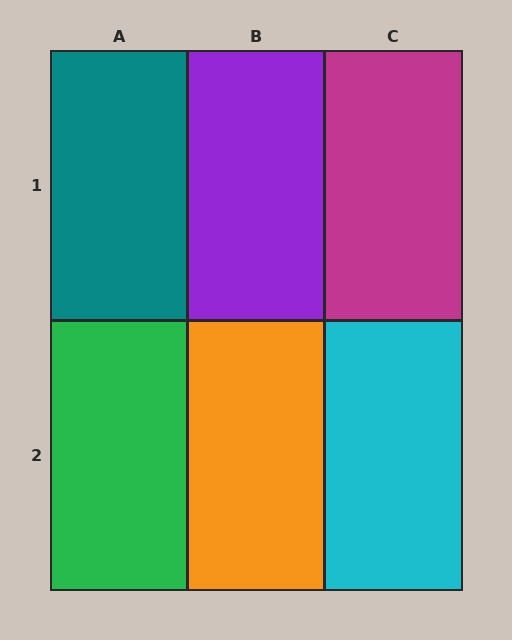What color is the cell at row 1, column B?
Purple.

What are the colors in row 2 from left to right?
Green, orange, cyan.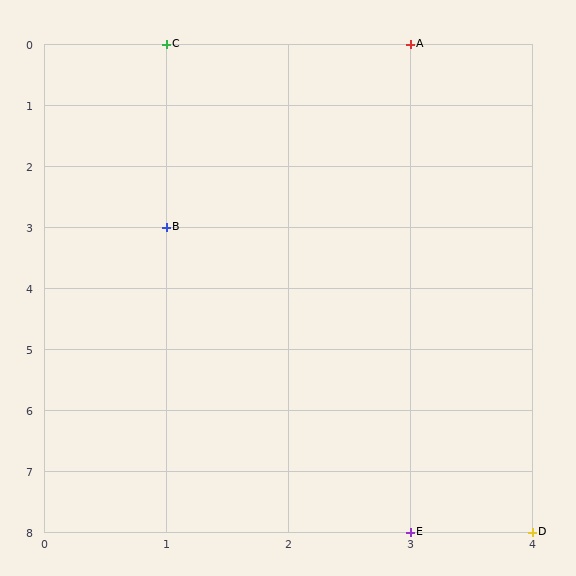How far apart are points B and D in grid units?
Points B and D are 3 columns and 5 rows apart (about 5.8 grid units diagonally).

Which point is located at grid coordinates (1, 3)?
Point B is at (1, 3).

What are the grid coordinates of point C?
Point C is at grid coordinates (1, 0).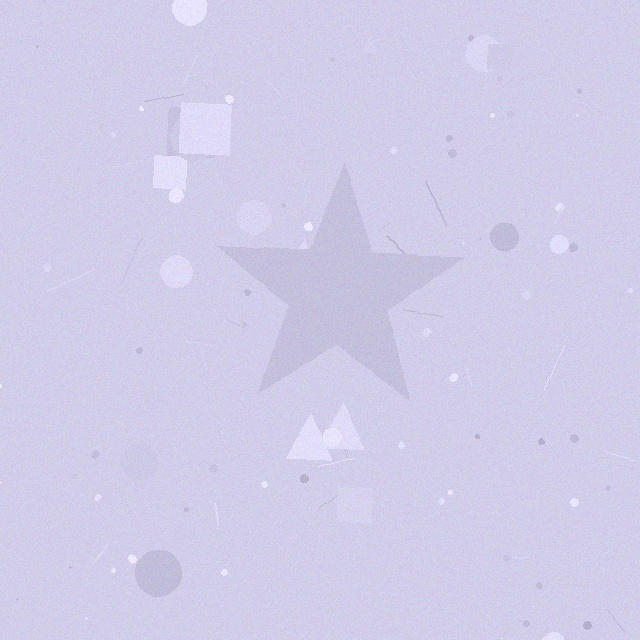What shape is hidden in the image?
A star is hidden in the image.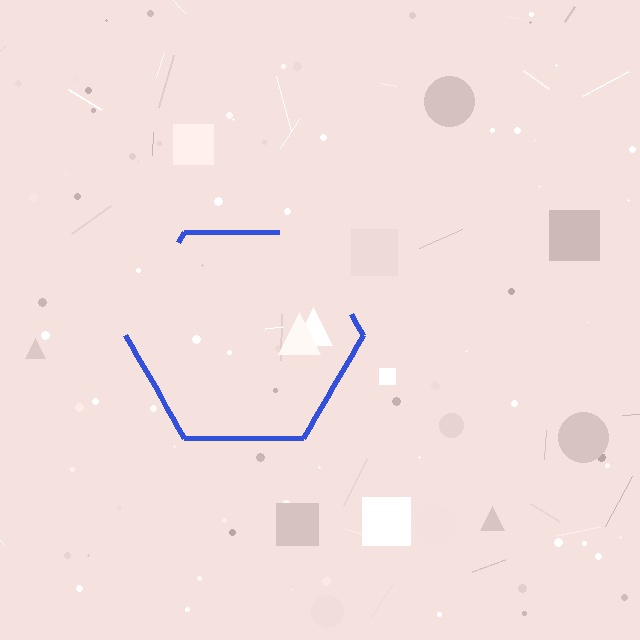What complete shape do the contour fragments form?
The contour fragments form a hexagon.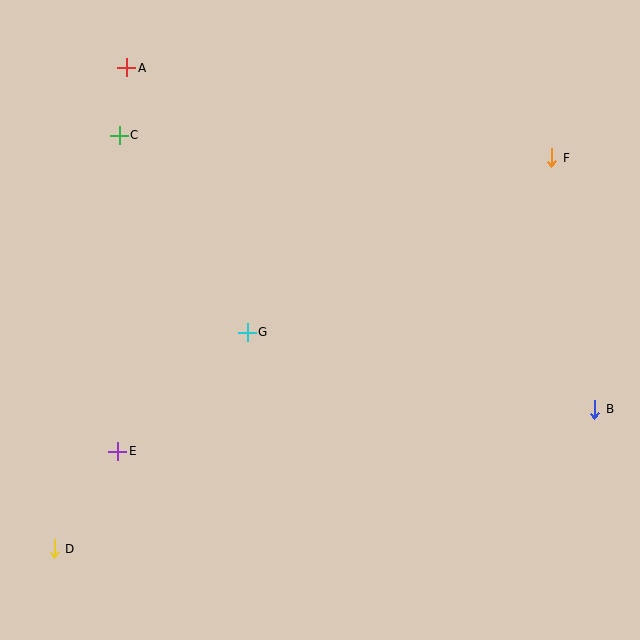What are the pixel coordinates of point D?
Point D is at (54, 549).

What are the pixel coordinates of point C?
Point C is at (119, 135).